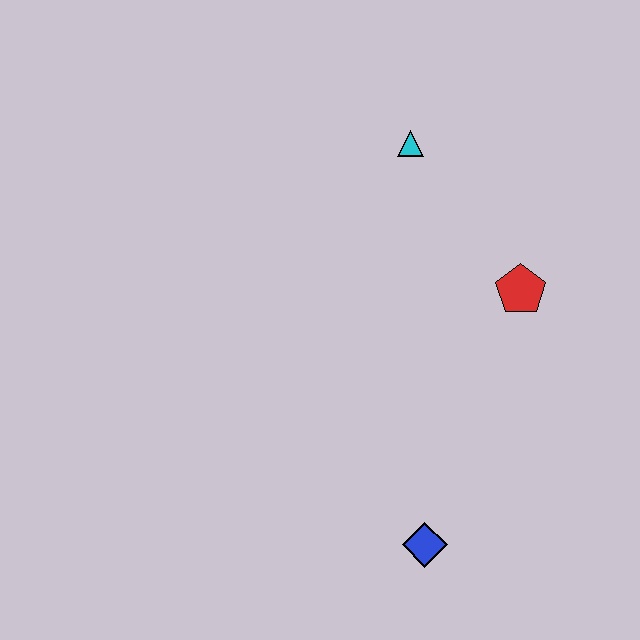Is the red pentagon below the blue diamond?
No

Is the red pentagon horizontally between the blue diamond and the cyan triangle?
No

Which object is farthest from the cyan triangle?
The blue diamond is farthest from the cyan triangle.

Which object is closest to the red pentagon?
The cyan triangle is closest to the red pentagon.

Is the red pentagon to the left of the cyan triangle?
No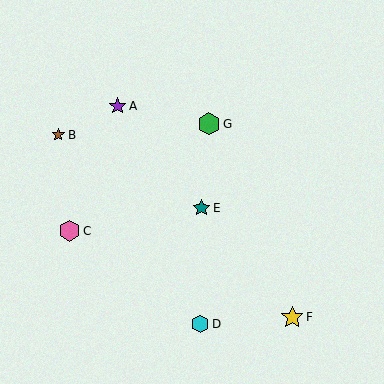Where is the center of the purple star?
The center of the purple star is at (118, 106).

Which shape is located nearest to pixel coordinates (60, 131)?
The brown star (labeled B) at (58, 135) is nearest to that location.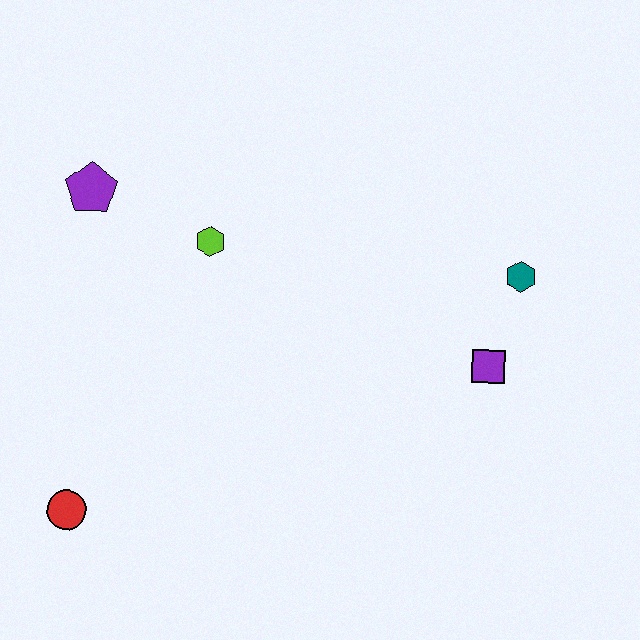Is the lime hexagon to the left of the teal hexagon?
Yes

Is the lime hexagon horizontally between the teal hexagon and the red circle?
Yes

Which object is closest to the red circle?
The lime hexagon is closest to the red circle.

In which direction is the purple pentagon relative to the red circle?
The purple pentagon is above the red circle.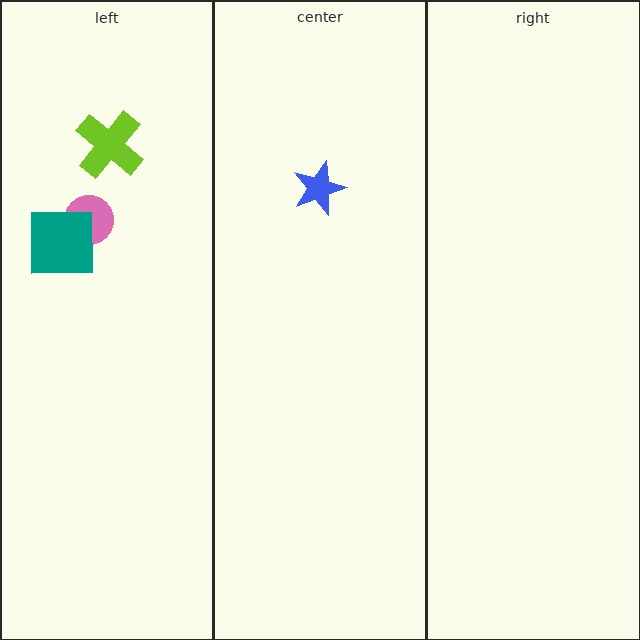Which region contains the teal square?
The left region.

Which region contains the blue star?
The center region.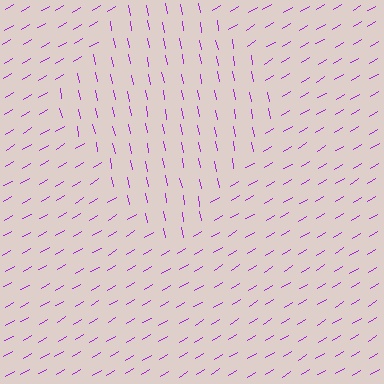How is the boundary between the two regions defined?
The boundary is defined purely by a change in line orientation (approximately 70 degrees difference). All lines are the same color and thickness.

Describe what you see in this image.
The image is filled with small purple line segments. A diamond region in the image has lines oriented differently from the surrounding lines, creating a visible texture boundary.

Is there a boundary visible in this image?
Yes, there is a texture boundary formed by a change in line orientation.